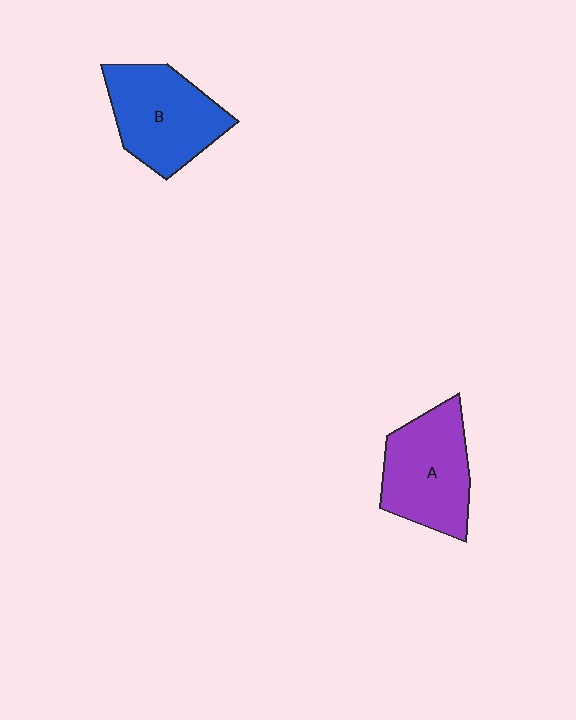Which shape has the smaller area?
Shape A (purple).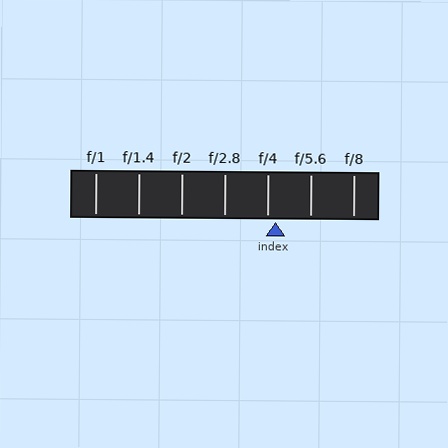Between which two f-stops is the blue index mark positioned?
The index mark is between f/4 and f/5.6.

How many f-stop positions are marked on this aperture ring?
There are 7 f-stop positions marked.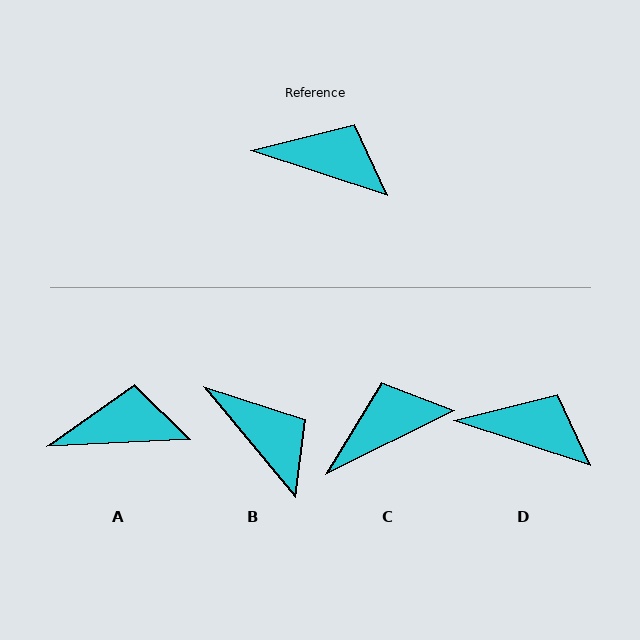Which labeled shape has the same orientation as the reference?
D.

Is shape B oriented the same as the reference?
No, it is off by about 33 degrees.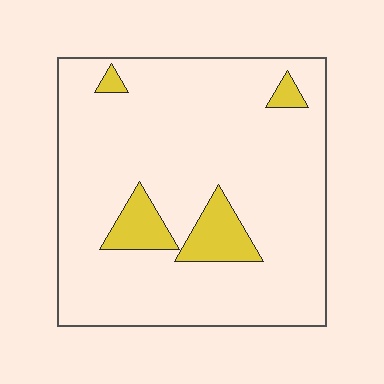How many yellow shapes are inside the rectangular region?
4.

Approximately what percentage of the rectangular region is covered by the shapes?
Approximately 10%.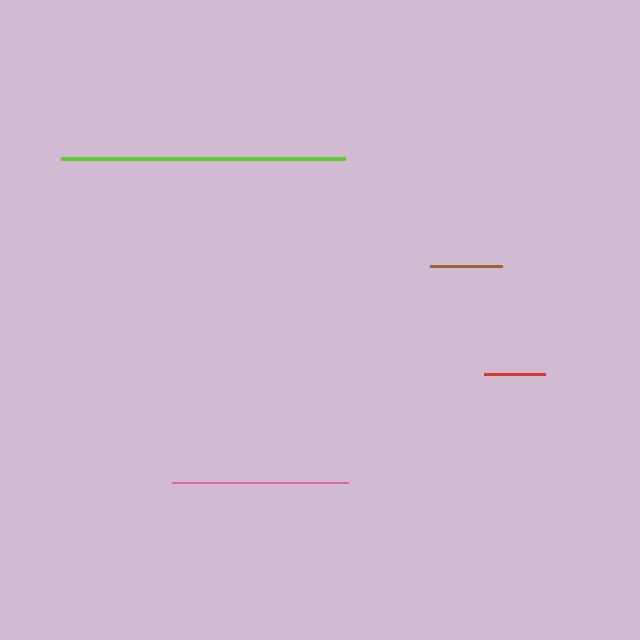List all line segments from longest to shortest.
From longest to shortest: lime, pink, brown, red.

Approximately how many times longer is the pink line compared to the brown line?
The pink line is approximately 2.4 times the length of the brown line.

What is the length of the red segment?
The red segment is approximately 61 pixels long.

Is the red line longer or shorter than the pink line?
The pink line is longer than the red line.